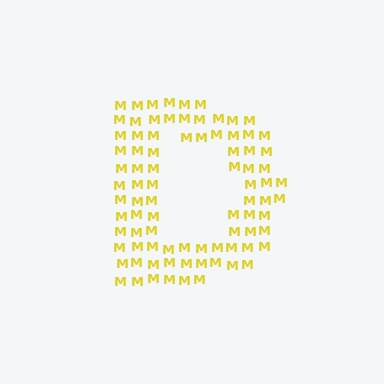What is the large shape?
The large shape is the letter D.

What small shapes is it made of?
It is made of small letter M's.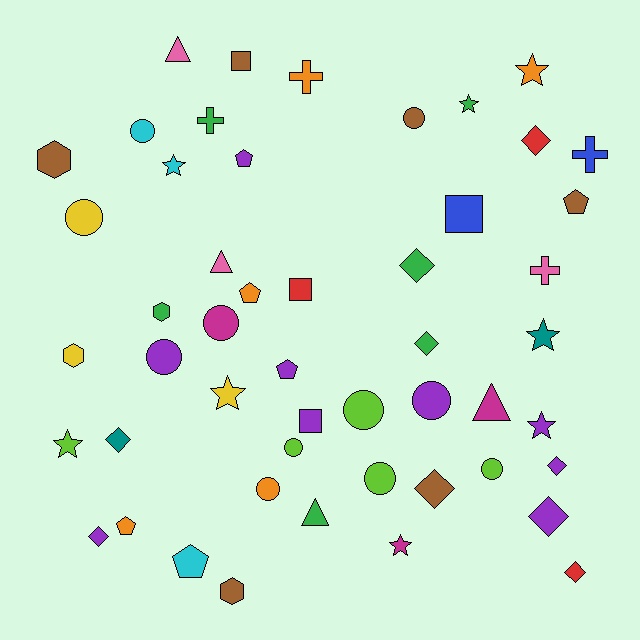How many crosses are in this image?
There are 4 crosses.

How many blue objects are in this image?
There are 2 blue objects.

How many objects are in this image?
There are 50 objects.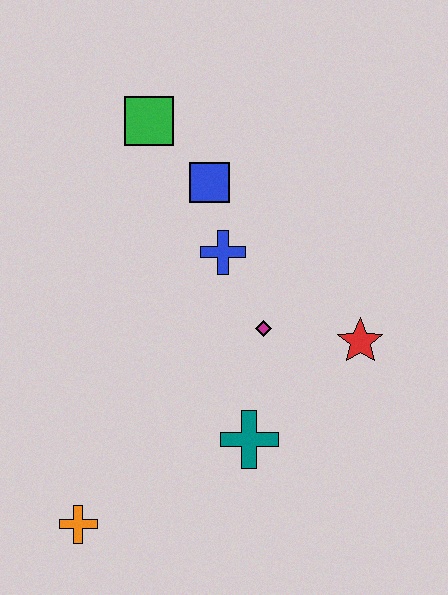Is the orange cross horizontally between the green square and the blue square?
No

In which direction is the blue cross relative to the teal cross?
The blue cross is above the teal cross.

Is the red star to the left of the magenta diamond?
No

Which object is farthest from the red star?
The orange cross is farthest from the red star.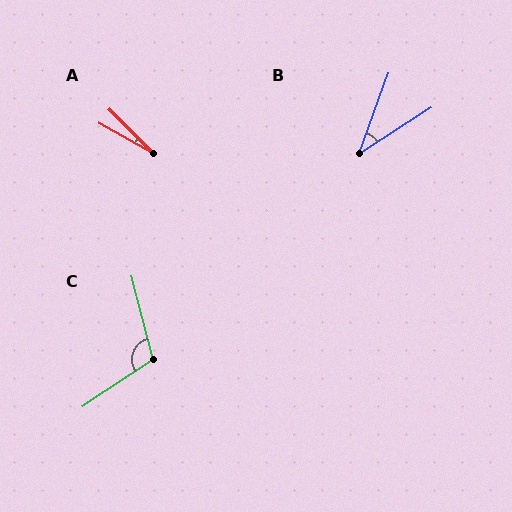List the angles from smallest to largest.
A (15°), B (37°), C (109°).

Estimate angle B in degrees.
Approximately 37 degrees.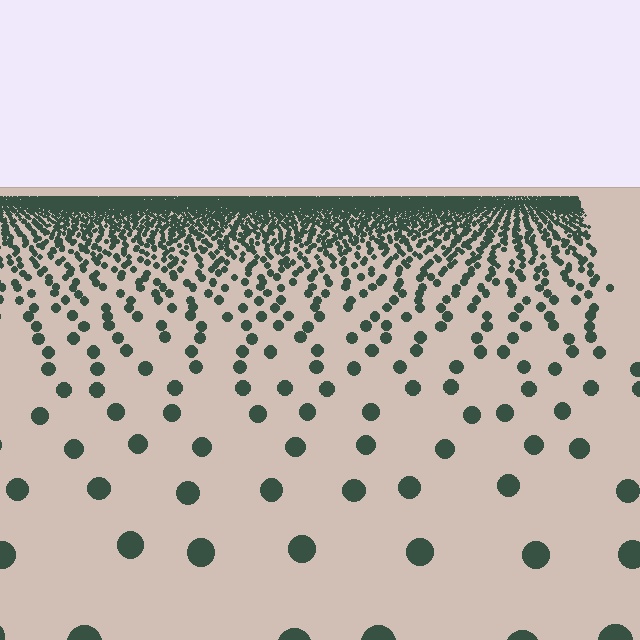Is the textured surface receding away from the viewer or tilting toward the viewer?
The surface is receding away from the viewer. Texture elements get smaller and denser toward the top.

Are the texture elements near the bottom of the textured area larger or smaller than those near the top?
Larger. Near the bottom, elements are closer to the viewer and appear at a bigger on-screen size.